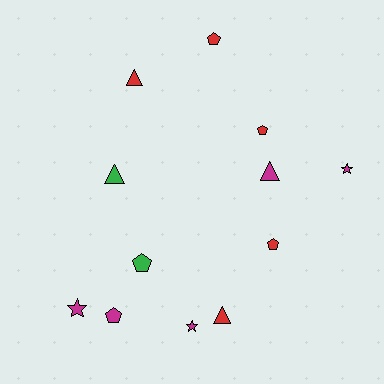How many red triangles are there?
There are 2 red triangles.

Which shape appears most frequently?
Pentagon, with 5 objects.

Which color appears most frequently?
Red, with 5 objects.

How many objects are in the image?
There are 12 objects.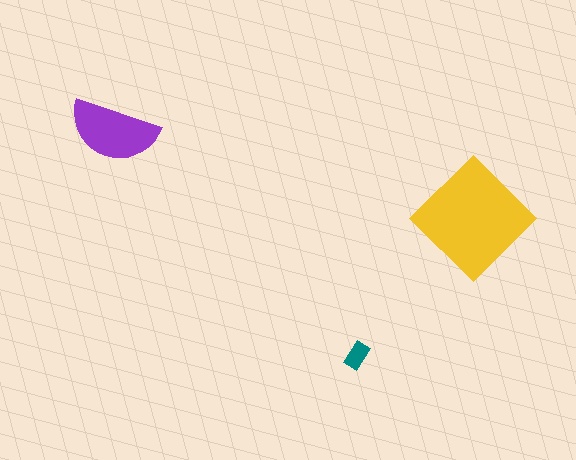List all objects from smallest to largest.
The teal rectangle, the purple semicircle, the yellow diamond.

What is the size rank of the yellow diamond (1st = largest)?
1st.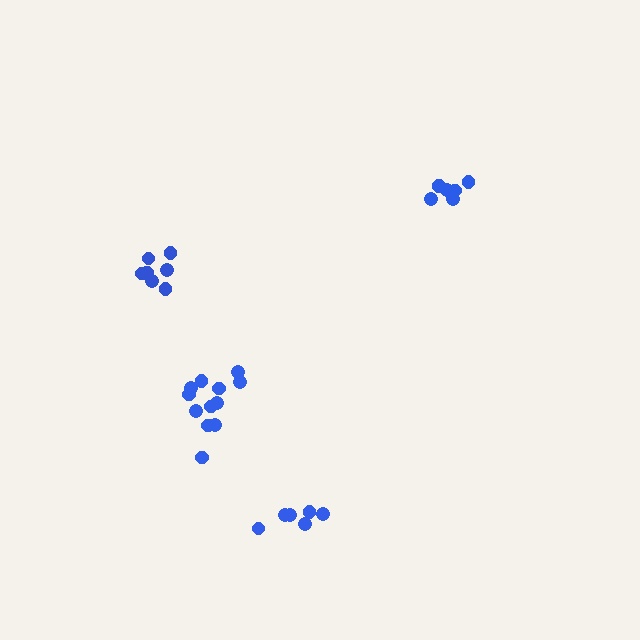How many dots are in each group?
Group 1: 7 dots, Group 2: 12 dots, Group 3: 7 dots, Group 4: 6 dots (32 total).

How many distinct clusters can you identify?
There are 4 distinct clusters.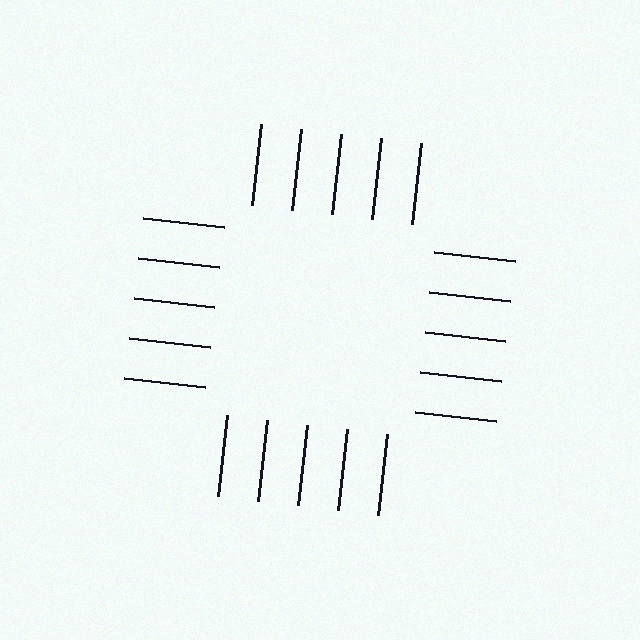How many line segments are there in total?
20 — 5 along each of the 4 edges.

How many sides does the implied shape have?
4 sides — the line-ends trace a square.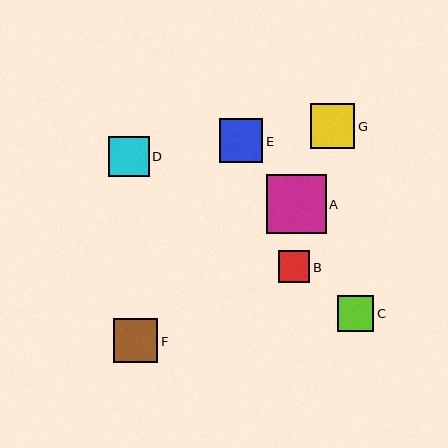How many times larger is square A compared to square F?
Square A is approximately 1.4 times the size of square F.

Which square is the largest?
Square A is the largest with a size of approximately 59 pixels.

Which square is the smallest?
Square B is the smallest with a size of approximately 31 pixels.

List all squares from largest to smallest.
From largest to smallest: A, G, F, E, D, C, B.